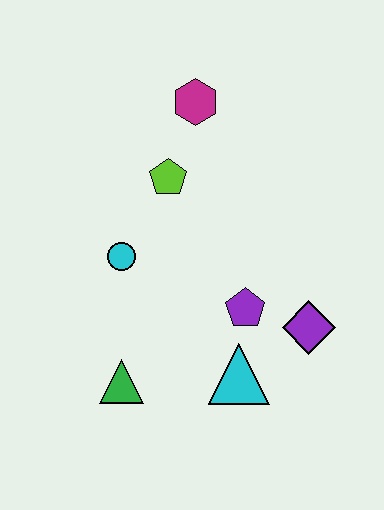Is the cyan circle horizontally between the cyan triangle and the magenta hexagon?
No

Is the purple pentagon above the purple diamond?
Yes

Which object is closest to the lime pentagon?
The magenta hexagon is closest to the lime pentagon.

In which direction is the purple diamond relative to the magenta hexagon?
The purple diamond is below the magenta hexagon.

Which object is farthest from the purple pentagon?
The magenta hexagon is farthest from the purple pentagon.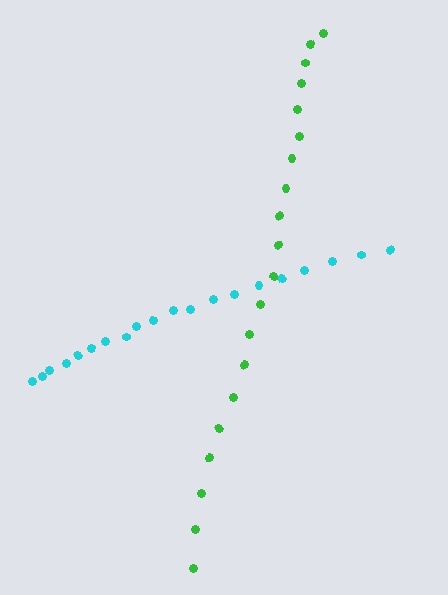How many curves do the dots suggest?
There are 2 distinct paths.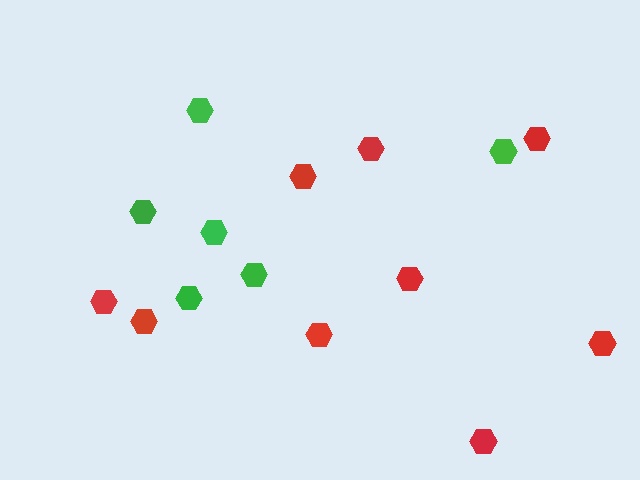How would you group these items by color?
There are 2 groups: one group of green hexagons (6) and one group of red hexagons (9).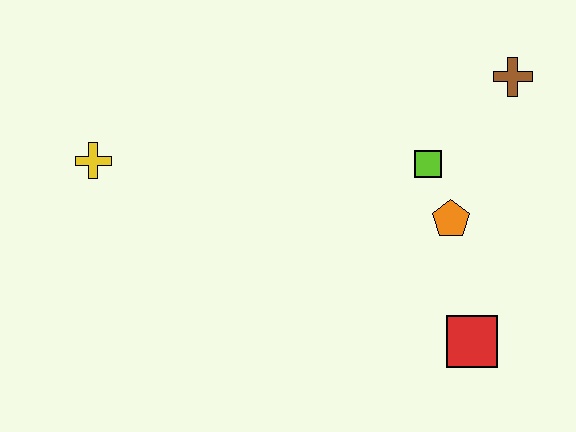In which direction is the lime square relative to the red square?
The lime square is above the red square.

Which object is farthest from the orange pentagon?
The yellow cross is farthest from the orange pentagon.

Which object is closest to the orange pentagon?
The lime square is closest to the orange pentagon.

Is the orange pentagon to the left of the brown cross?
Yes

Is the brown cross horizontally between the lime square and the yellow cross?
No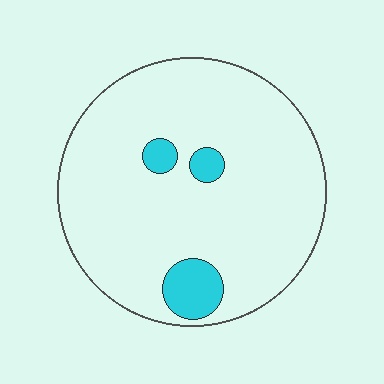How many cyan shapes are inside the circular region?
3.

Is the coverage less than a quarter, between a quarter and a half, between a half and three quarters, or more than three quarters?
Less than a quarter.